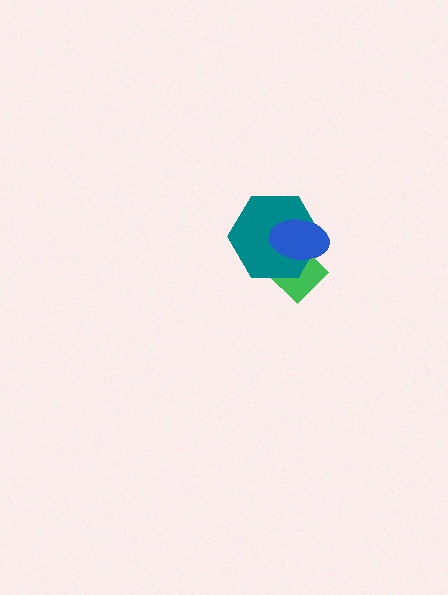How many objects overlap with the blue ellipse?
2 objects overlap with the blue ellipse.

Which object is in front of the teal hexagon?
The blue ellipse is in front of the teal hexagon.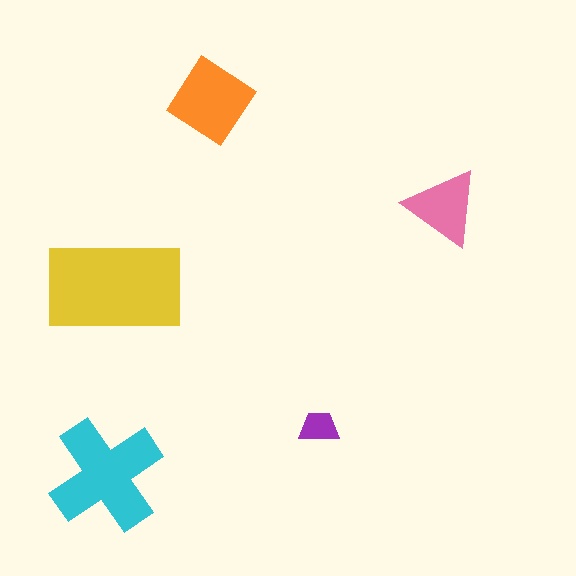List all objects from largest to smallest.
The yellow rectangle, the cyan cross, the orange diamond, the pink triangle, the purple trapezoid.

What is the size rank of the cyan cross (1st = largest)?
2nd.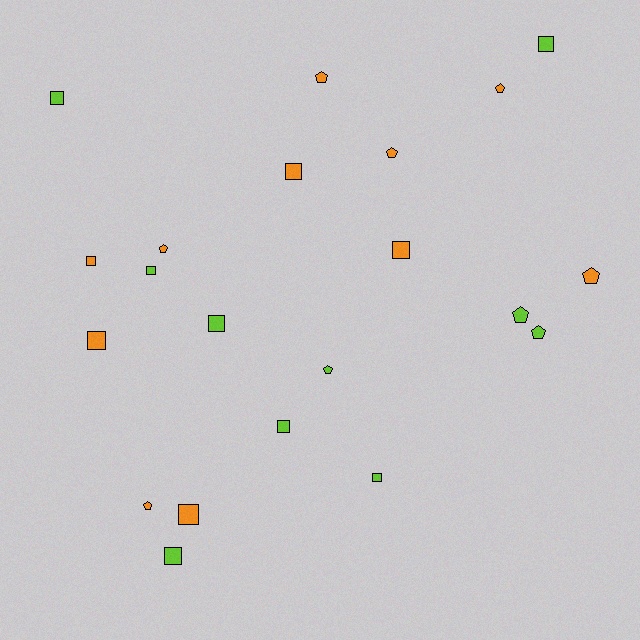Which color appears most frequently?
Orange, with 11 objects.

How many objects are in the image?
There are 21 objects.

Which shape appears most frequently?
Square, with 12 objects.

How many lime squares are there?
There are 7 lime squares.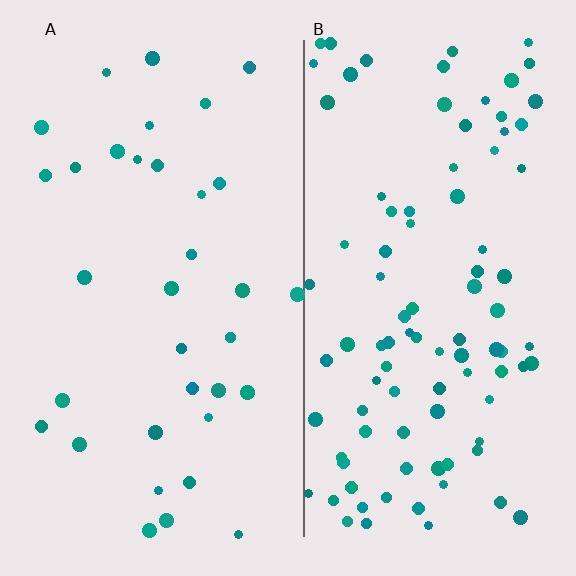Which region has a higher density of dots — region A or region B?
B (the right).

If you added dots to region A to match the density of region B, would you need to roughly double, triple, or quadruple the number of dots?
Approximately triple.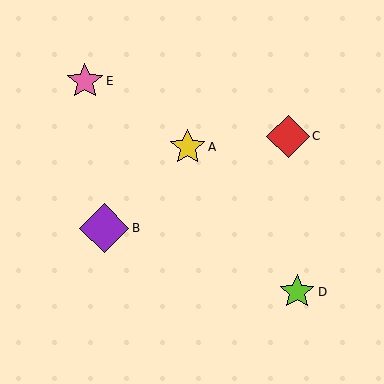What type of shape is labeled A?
Shape A is a yellow star.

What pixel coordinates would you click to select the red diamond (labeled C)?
Click at (288, 136) to select the red diamond C.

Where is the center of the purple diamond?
The center of the purple diamond is at (104, 228).